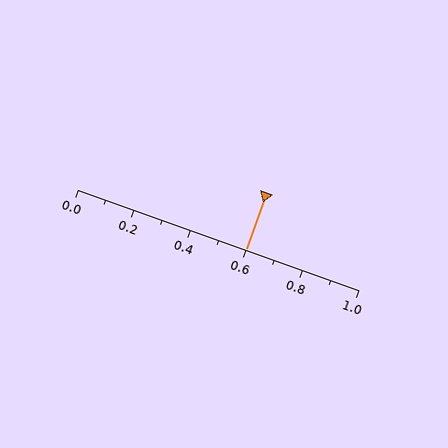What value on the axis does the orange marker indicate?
The marker indicates approximately 0.6.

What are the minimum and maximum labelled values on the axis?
The axis runs from 0.0 to 1.0.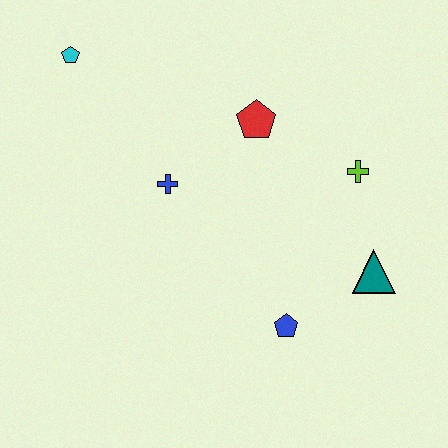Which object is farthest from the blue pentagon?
The cyan pentagon is farthest from the blue pentagon.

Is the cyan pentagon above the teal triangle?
Yes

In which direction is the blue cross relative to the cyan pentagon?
The blue cross is below the cyan pentagon.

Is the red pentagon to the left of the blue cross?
No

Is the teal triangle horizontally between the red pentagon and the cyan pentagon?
No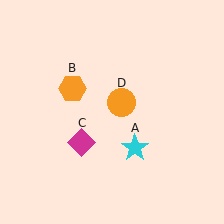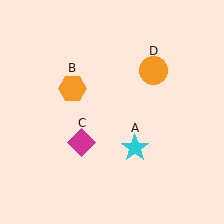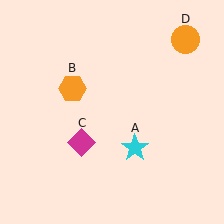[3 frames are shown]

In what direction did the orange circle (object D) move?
The orange circle (object D) moved up and to the right.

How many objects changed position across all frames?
1 object changed position: orange circle (object D).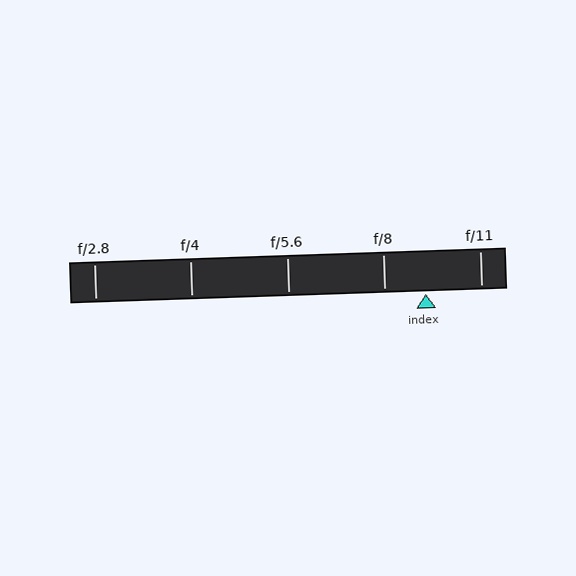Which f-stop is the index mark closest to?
The index mark is closest to f/8.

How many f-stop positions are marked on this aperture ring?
There are 5 f-stop positions marked.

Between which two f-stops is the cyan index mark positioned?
The index mark is between f/8 and f/11.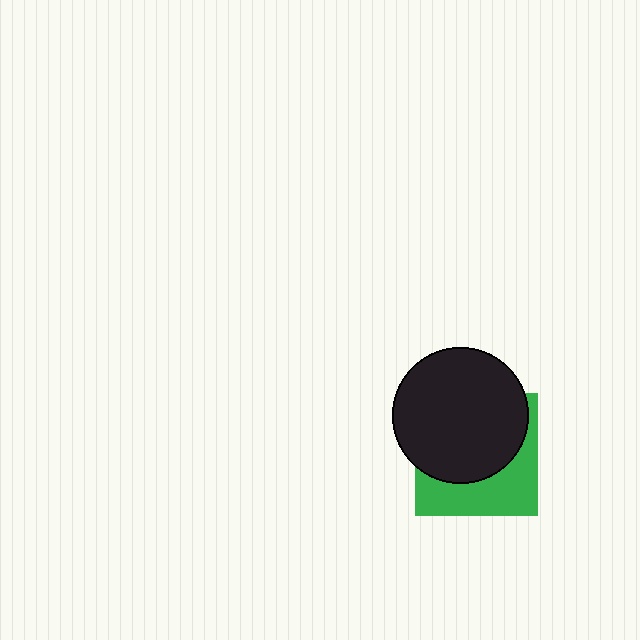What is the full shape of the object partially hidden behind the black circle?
The partially hidden object is a green square.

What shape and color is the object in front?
The object in front is a black circle.